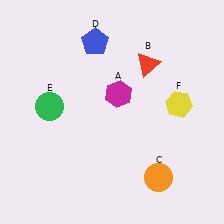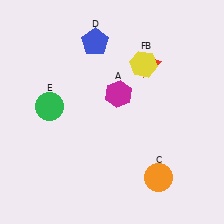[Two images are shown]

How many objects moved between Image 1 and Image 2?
1 object moved between the two images.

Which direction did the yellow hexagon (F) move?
The yellow hexagon (F) moved up.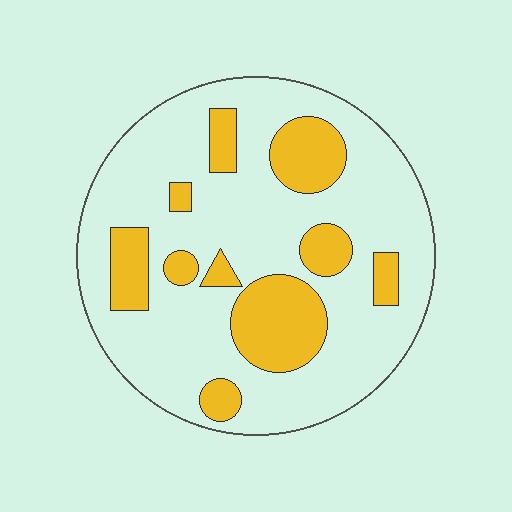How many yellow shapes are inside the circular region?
10.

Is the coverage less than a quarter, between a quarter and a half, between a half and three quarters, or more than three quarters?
Less than a quarter.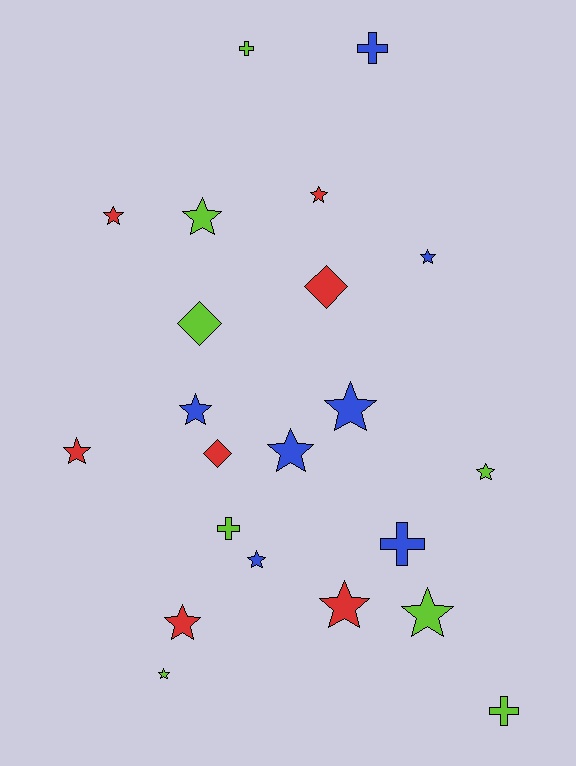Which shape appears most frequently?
Star, with 14 objects.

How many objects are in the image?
There are 22 objects.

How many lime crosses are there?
There are 3 lime crosses.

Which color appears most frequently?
Lime, with 8 objects.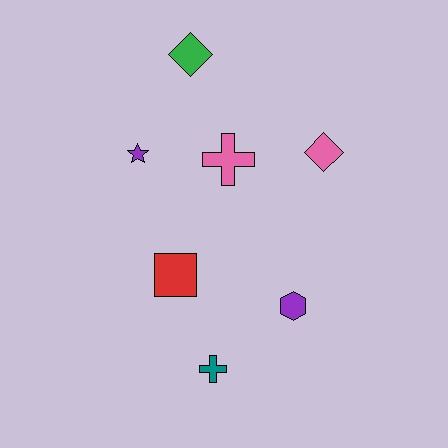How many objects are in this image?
There are 7 objects.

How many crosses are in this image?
There are 2 crosses.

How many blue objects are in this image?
There are no blue objects.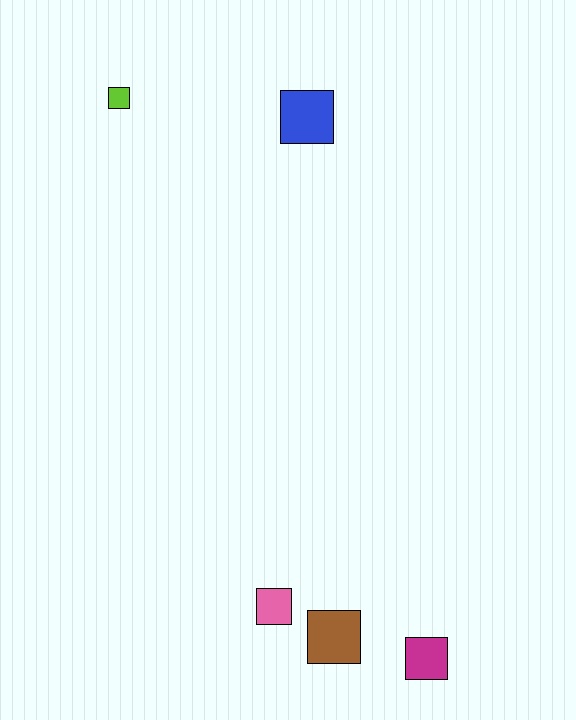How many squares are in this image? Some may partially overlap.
There are 5 squares.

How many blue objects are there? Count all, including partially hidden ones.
There is 1 blue object.